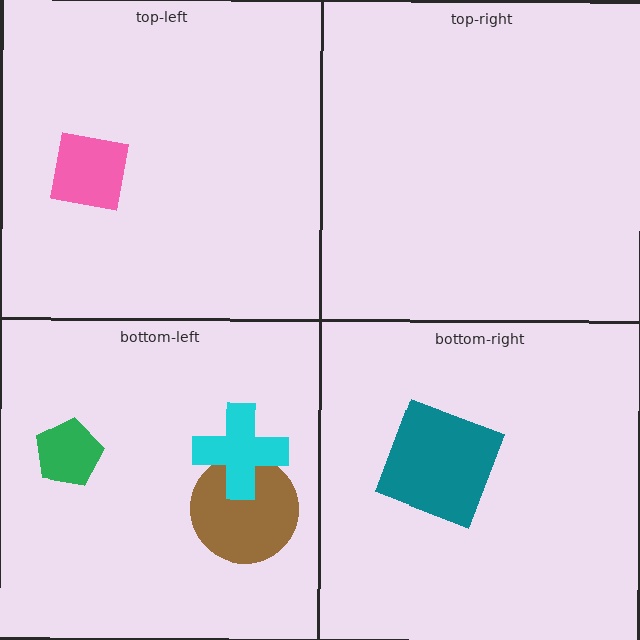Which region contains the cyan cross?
The bottom-left region.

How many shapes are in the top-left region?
1.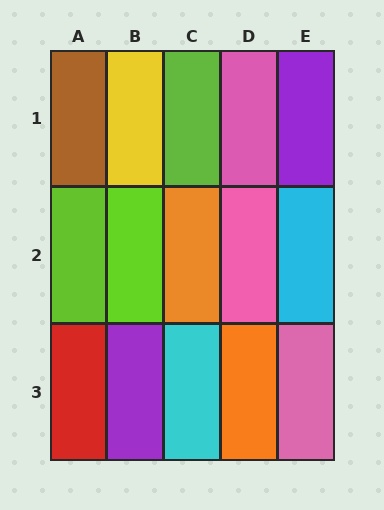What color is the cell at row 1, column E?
Purple.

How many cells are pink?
3 cells are pink.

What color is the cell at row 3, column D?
Orange.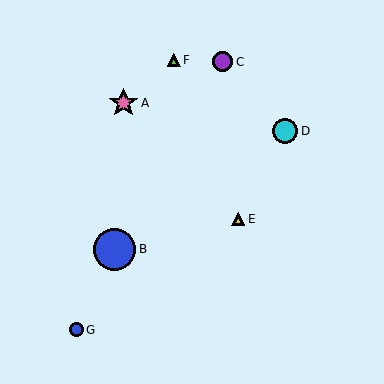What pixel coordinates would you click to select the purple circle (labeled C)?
Click at (223, 62) to select the purple circle C.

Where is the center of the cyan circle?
The center of the cyan circle is at (285, 131).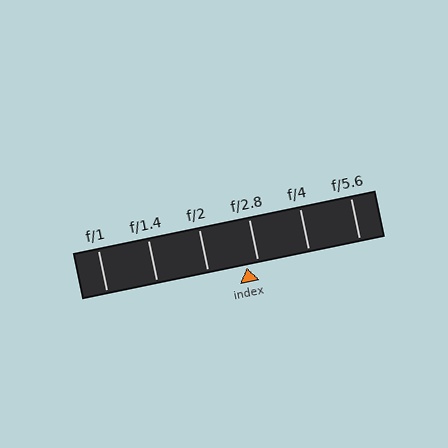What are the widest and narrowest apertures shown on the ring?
The widest aperture shown is f/1 and the narrowest is f/5.6.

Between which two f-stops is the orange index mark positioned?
The index mark is between f/2 and f/2.8.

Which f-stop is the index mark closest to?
The index mark is closest to f/2.8.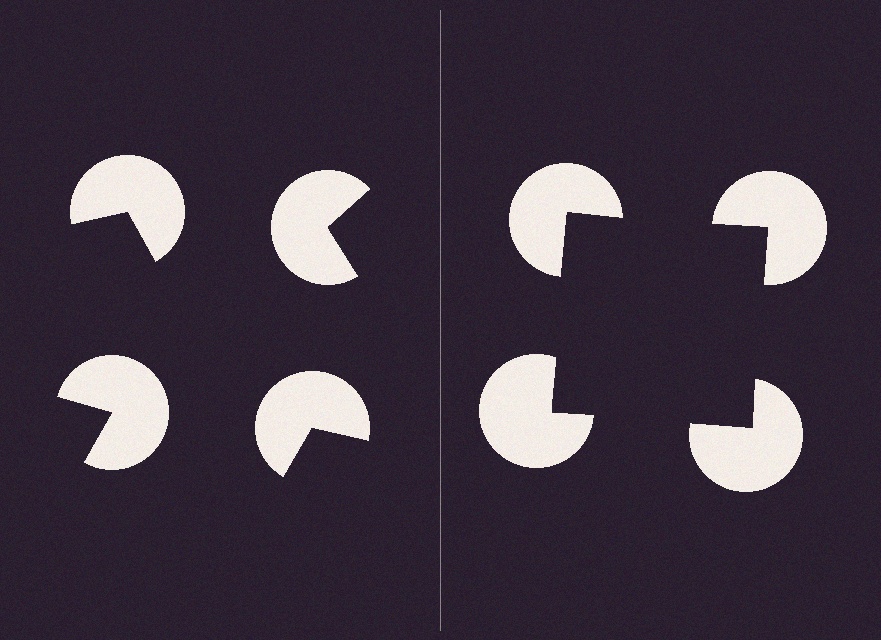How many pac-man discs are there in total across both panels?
8 — 4 on each side.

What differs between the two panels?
The pac-man discs are positioned identically on both sides; only the wedge orientations differ. On the right they align to a square; on the left they are misaligned.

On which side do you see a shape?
An illusory square appears on the right side. On the left side the wedge cuts are rotated, so no coherent shape forms.